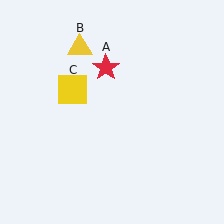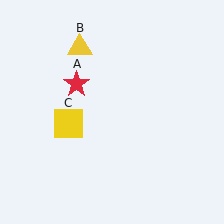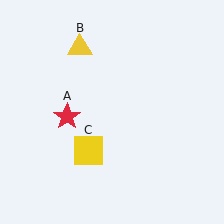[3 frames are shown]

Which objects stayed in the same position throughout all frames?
Yellow triangle (object B) remained stationary.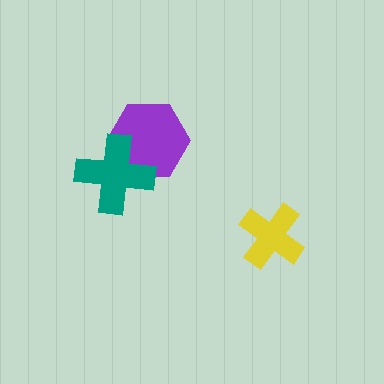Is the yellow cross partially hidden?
No, no other shape covers it.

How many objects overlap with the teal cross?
1 object overlaps with the teal cross.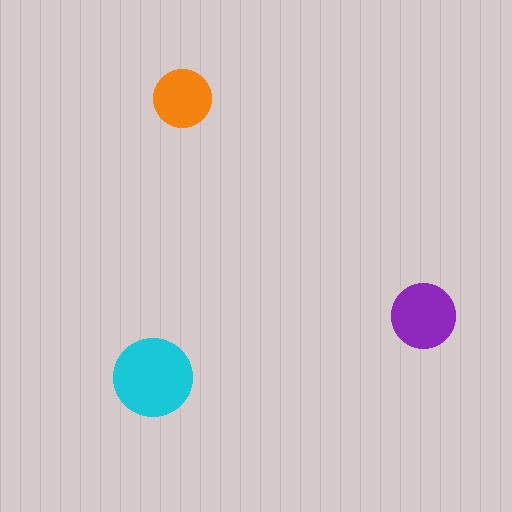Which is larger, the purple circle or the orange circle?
The purple one.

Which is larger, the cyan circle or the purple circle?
The cyan one.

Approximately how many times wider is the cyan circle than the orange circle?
About 1.5 times wider.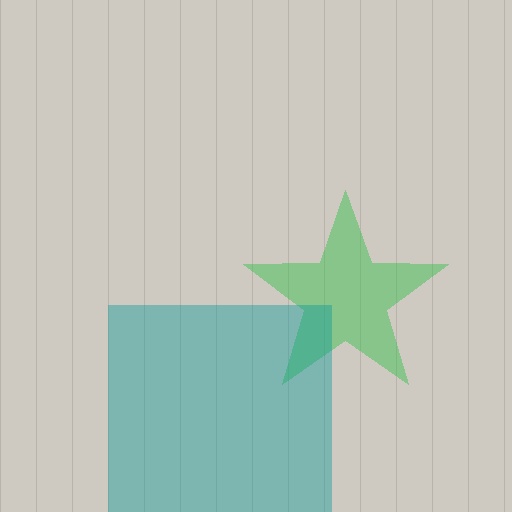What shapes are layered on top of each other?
The layered shapes are: a green star, a teal square.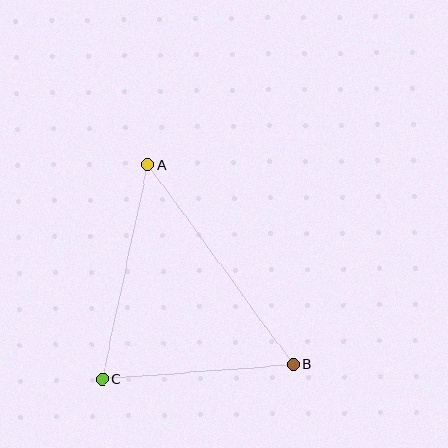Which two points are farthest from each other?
Points A and B are farthest from each other.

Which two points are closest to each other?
Points B and C are closest to each other.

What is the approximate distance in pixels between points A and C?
The distance between A and C is approximately 220 pixels.